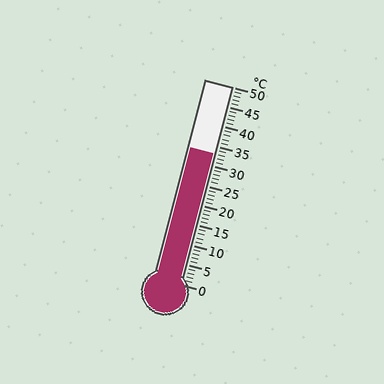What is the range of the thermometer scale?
The thermometer scale ranges from 0°C to 50°C.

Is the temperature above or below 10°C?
The temperature is above 10°C.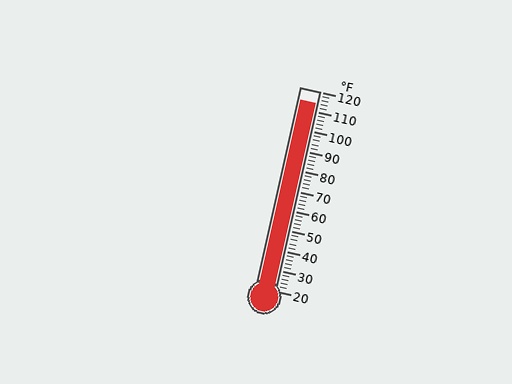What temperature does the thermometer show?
The thermometer shows approximately 114°F.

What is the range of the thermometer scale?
The thermometer scale ranges from 20°F to 120°F.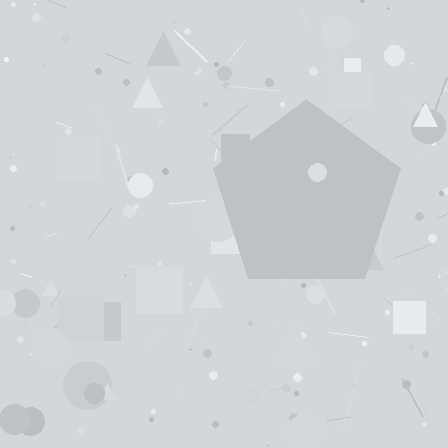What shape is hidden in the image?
A pentagon is hidden in the image.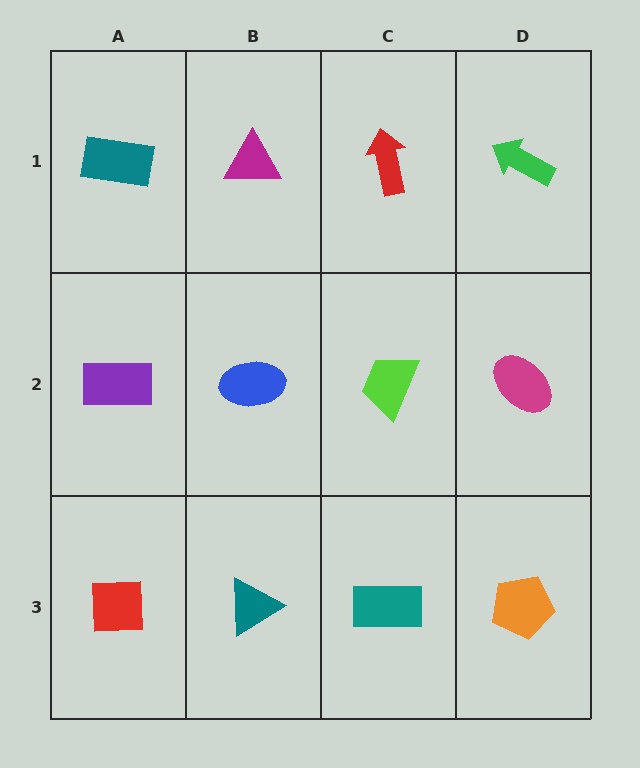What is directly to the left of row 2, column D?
A lime trapezoid.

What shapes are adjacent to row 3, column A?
A purple rectangle (row 2, column A), a teal triangle (row 3, column B).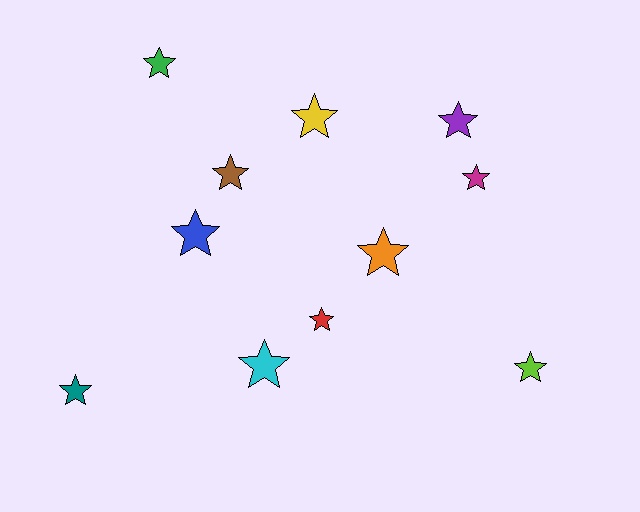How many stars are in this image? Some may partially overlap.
There are 11 stars.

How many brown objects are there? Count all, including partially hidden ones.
There is 1 brown object.